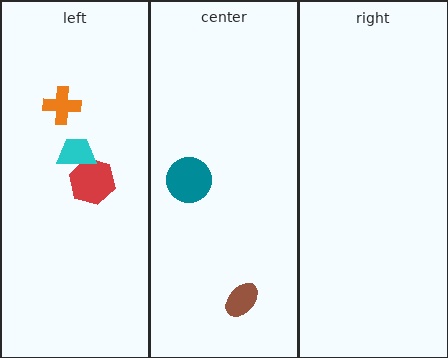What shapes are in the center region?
The teal circle, the brown ellipse.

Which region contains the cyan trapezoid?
The left region.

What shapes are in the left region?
The orange cross, the red hexagon, the cyan trapezoid.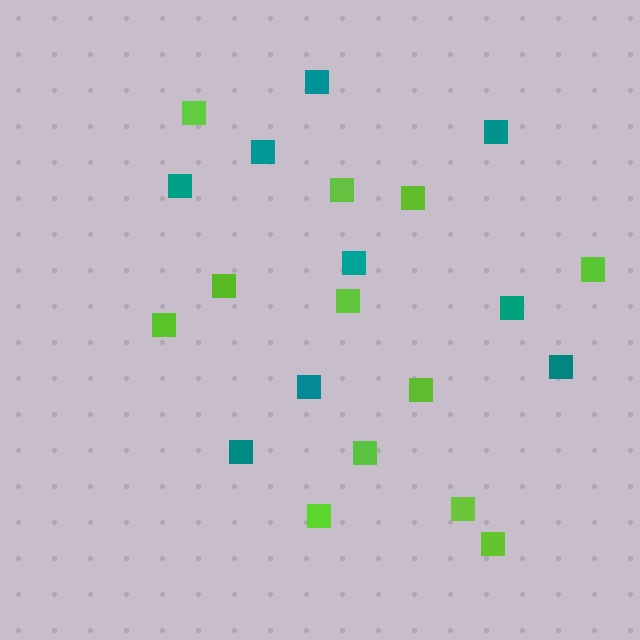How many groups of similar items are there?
There are 2 groups: one group of teal squares (9) and one group of lime squares (12).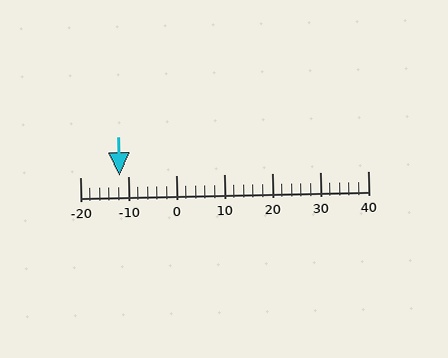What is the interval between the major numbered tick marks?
The major tick marks are spaced 10 units apart.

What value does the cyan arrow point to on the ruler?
The cyan arrow points to approximately -12.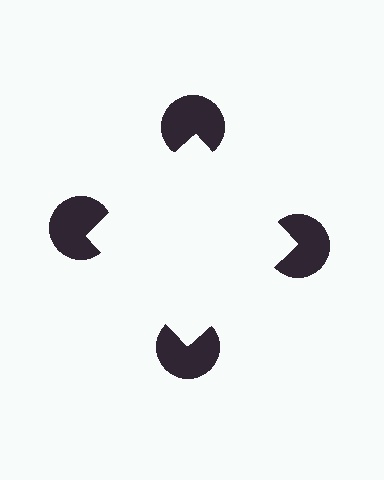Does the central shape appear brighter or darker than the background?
It typically appears slightly brighter than the background, even though no actual brightness change is drawn.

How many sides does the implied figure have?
4 sides.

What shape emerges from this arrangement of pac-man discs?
An illusory square — its edges are inferred from the aligned wedge cuts in the pac-man discs, not physically drawn.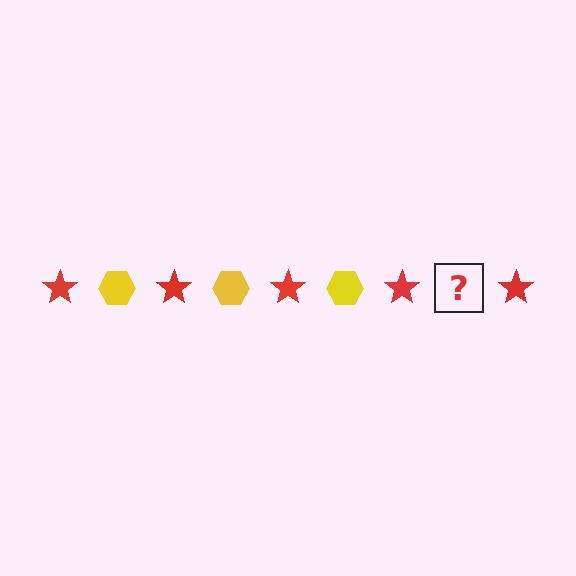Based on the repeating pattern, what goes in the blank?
The blank should be a yellow hexagon.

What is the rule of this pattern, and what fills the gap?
The rule is that the pattern alternates between red star and yellow hexagon. The gap should be filled with a yellow hexagon.